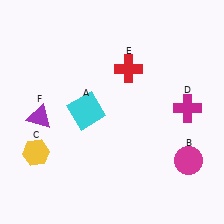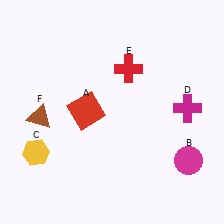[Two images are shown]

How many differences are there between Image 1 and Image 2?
There are 2 differences between the two images.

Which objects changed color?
A changed from cyan to red. F changed from purple to brown.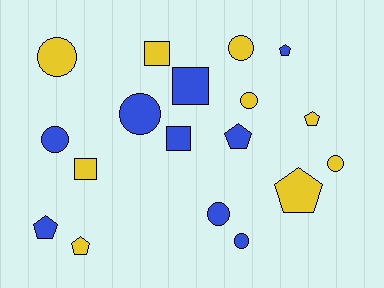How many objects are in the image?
There are 18 objects.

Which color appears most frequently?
Blue, with 9 objects.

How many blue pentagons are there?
There are 3 blue pentagons.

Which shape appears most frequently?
Circle, with 8 objects.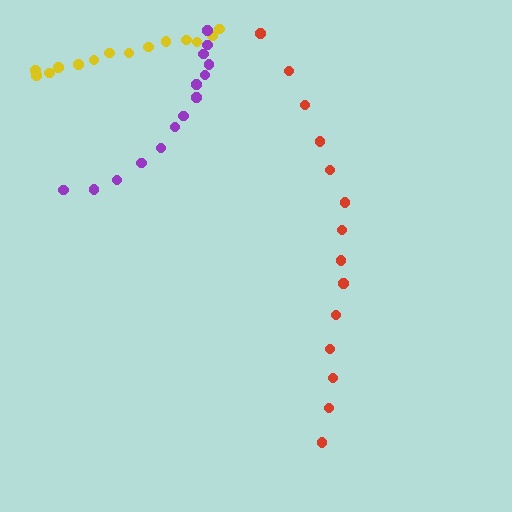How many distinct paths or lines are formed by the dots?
There are 3 distinct paths.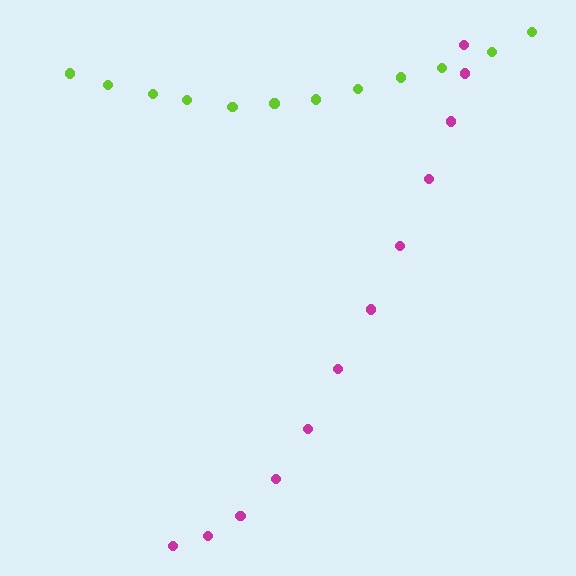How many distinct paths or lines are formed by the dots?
There are 2 distinct paths.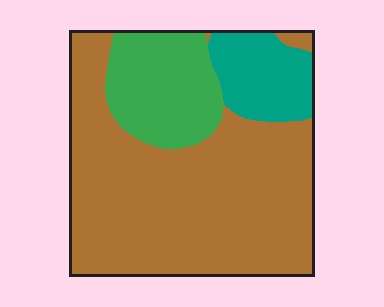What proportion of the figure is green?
Green takes up about one fifth (1/5) of the figure.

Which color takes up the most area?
Brown, at roughly 65%.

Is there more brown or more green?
Brown.